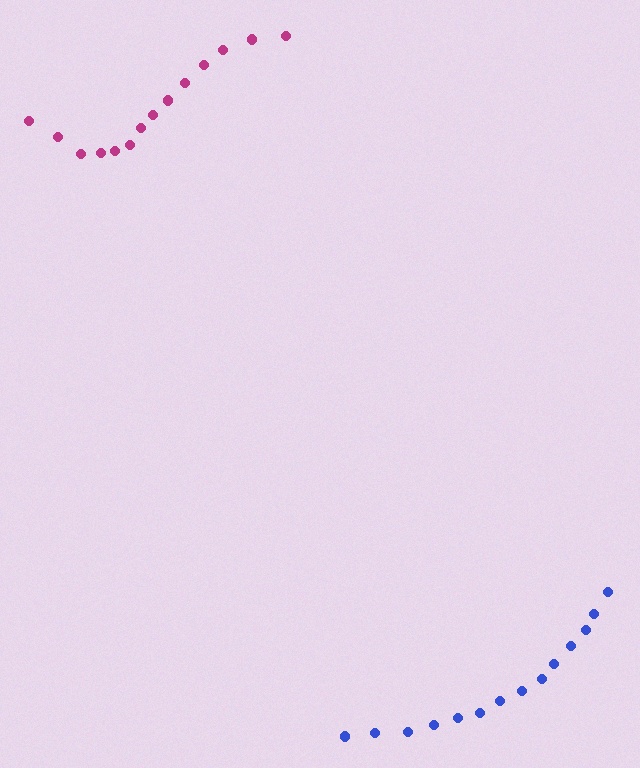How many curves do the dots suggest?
There are 2 distinct paths.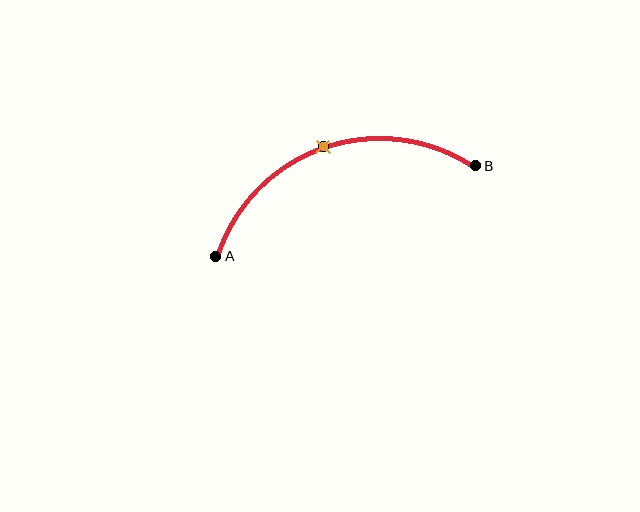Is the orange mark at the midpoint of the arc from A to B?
Yes. The orange mark lies on the arc at equal arc-length from both A and B — it is the arc midpoint.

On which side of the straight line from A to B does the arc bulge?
The arc bulges above the straight line connecting A and B.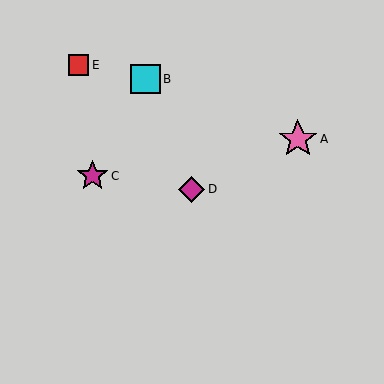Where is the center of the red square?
The center of the red square is at (78, 65).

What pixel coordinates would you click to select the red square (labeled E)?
Click at (78, 65) to select the red square E.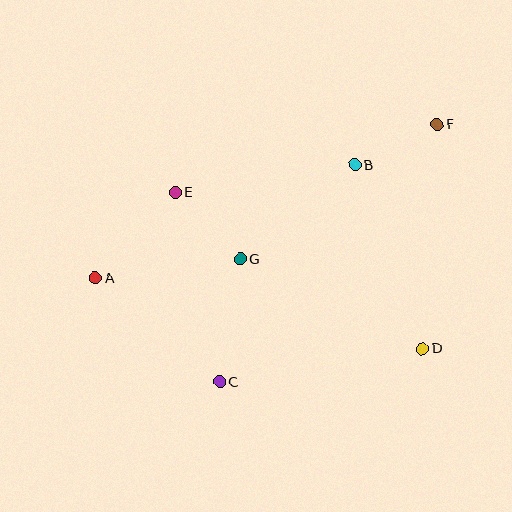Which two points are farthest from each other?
Points A and F are farthest from each other.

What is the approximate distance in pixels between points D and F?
The distance between D and F is approximately 225 pixels.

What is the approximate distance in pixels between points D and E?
The distance between D and E is approximately 292 pixels.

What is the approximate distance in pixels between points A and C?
The distance between A and C is approximately 162 pixels.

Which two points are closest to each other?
Points B and F are closest to each other.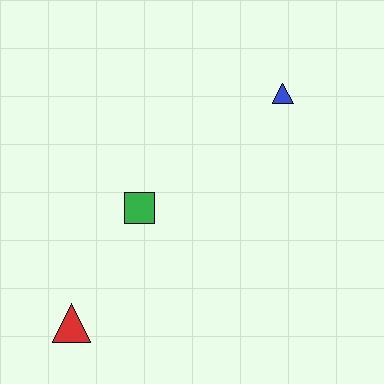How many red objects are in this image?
There is 1 red object.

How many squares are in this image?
There is 1 square.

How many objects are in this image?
There are 3 objects.